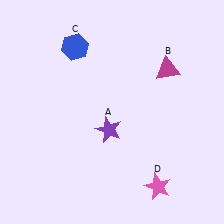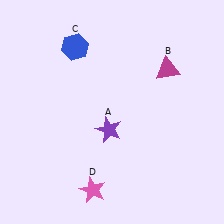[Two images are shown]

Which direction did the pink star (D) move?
The pink star (D) moved left.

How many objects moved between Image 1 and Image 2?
1 object moved between the two images.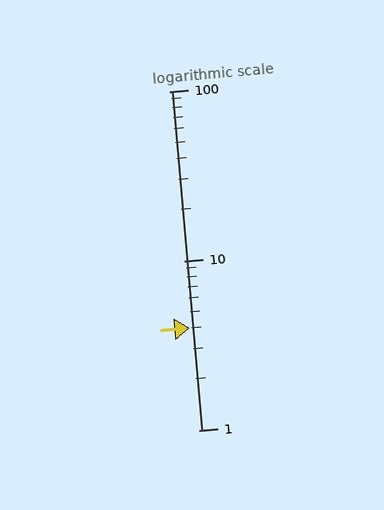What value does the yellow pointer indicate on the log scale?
The pointer indicates approximately 4.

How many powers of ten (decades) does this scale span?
The scale spans 2 decades, from 1 to 100.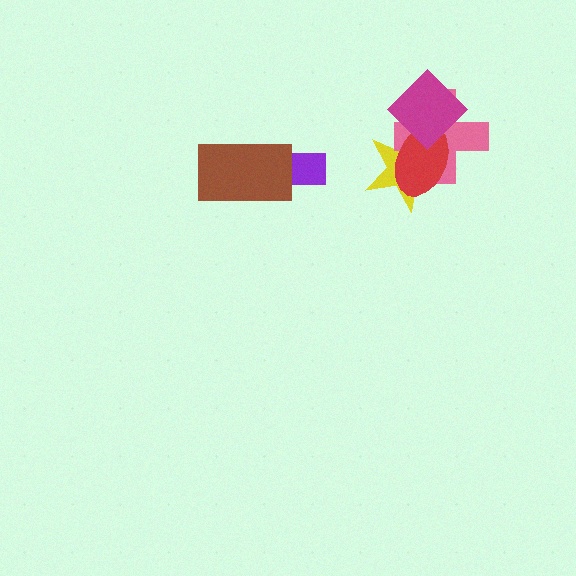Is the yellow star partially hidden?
Yes, it is partially covered by another shape.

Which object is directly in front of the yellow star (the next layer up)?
The pink cross is directly in front of the yellow star.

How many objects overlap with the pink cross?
3 objects overlap with the pink cross.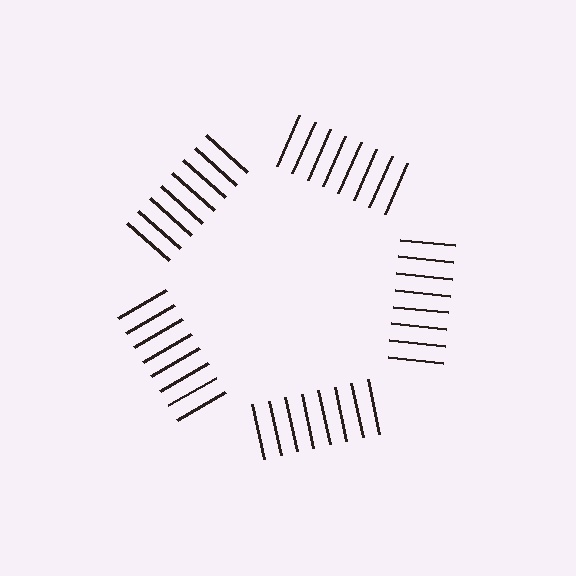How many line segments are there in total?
40 — 8 along each of the 5 edges.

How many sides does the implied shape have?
5 sides — the line-ends trace a pentagon.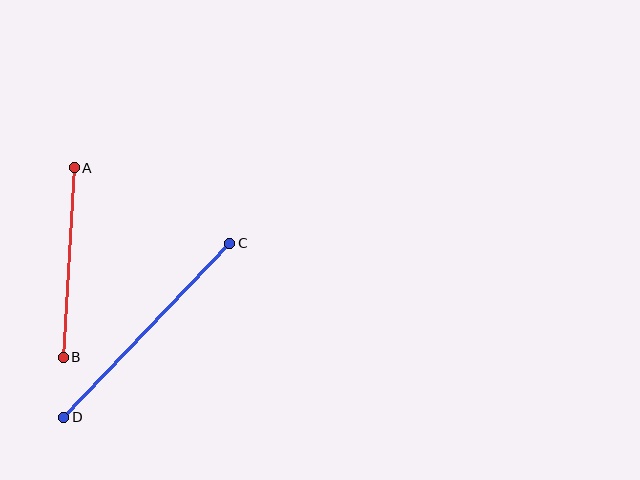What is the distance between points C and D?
The distance is approximately 241 pixels.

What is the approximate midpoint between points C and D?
The midpoint is at approximately (147, 330) pixels.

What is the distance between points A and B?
The distance is approximately 190 pixels.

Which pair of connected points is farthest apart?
Points C and D are farthest apart.